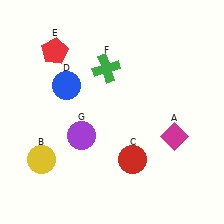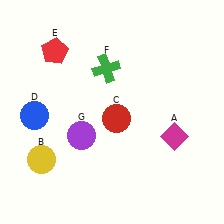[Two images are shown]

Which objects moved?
The objects that moved are: the red circle (C), the blue circle (D).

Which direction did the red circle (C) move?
The red circle (C) moved up.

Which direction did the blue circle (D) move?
The blue circle (D) moved left.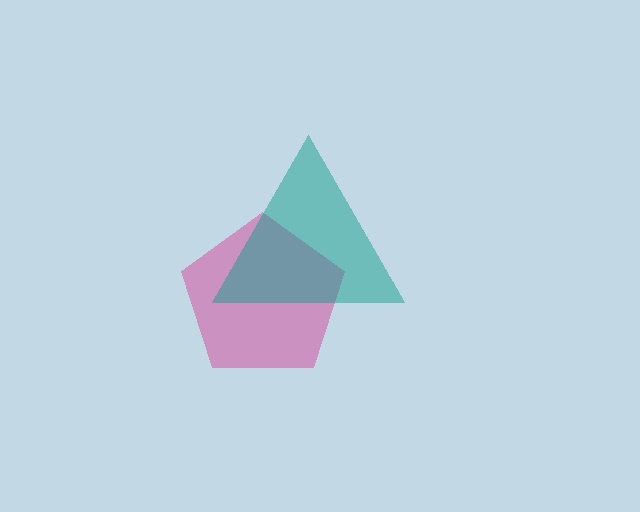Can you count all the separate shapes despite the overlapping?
Yes, there are 2 separate shapes.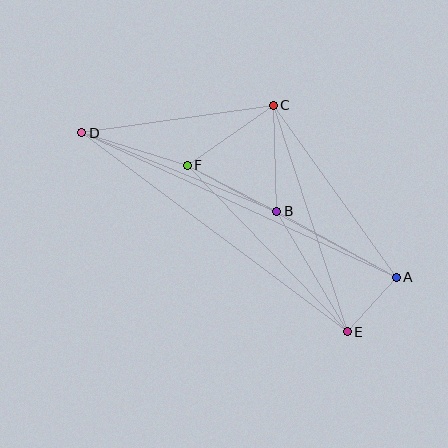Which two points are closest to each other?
Points A and E are closest to each other.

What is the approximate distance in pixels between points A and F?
The distance between A and F is approximately 237 pixels.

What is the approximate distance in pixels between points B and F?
The distance between B and F is approximately 101 pixels.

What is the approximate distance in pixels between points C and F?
The distance between C and F is approximately 105 pixels.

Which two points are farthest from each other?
Points A and D are farthest from each other.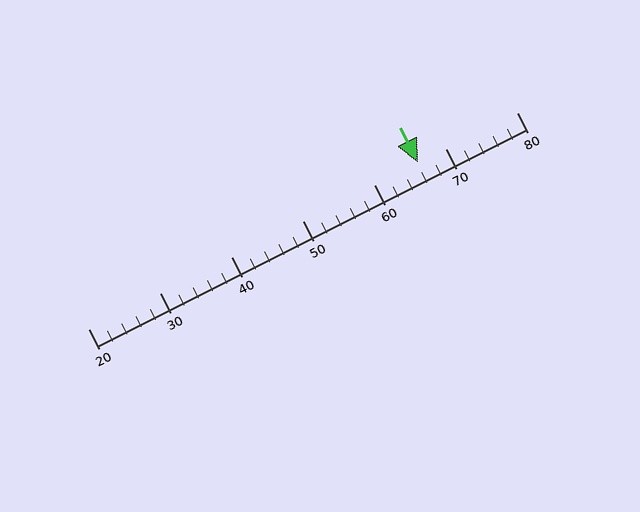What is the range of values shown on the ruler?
The ruler shows values from 20 to 80.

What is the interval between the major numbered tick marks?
The major tick marks are spaced 10 units apart.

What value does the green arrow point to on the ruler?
The green arrow points to approximately 66.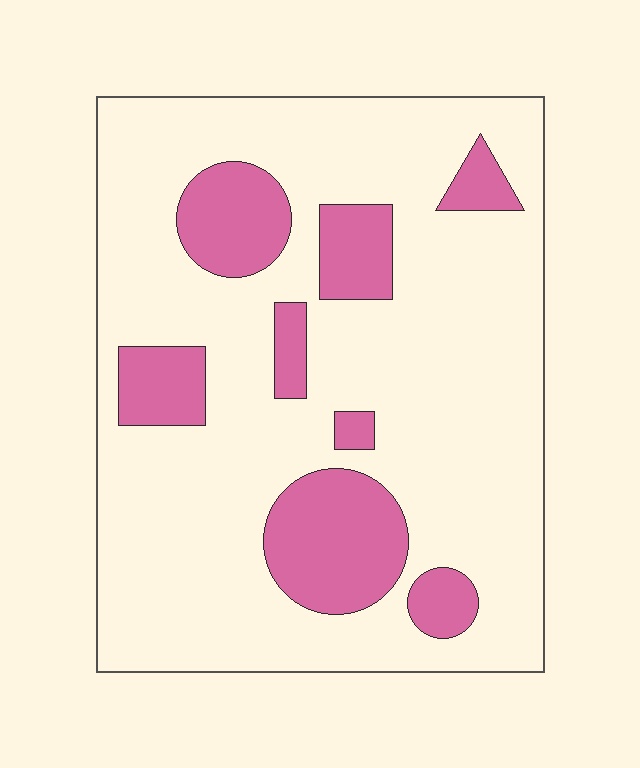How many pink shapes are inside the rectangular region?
8.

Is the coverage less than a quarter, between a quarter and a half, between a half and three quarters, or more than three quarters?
Less than a quarter.